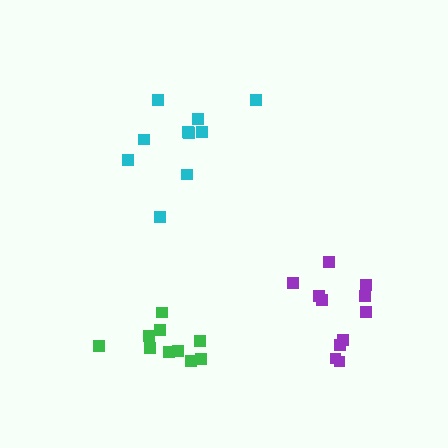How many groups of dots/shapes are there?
There are 3 groups.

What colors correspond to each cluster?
The clusters are colored: cyan, green, purple.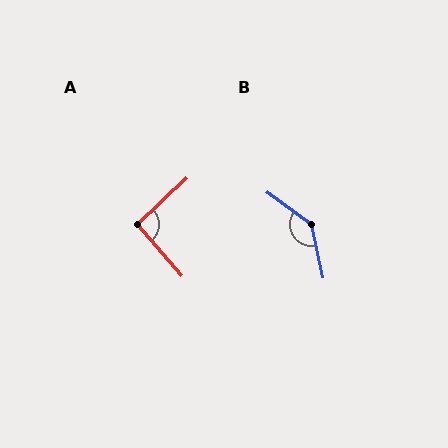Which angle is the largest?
B, at approximately 138 degrees.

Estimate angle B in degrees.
Approximately 138 degrees.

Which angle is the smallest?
A, at approximately 93 degrees.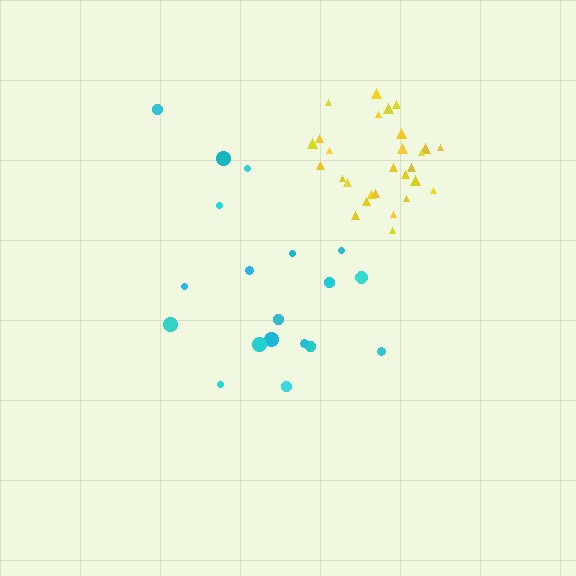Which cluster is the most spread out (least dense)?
Cyan.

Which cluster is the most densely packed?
Yellow.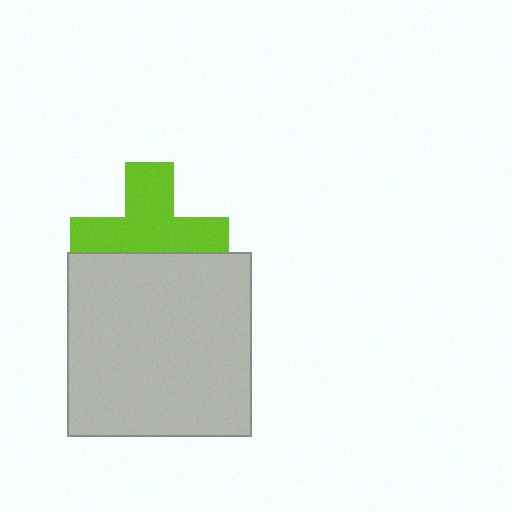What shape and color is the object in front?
The object in front is a light gray square.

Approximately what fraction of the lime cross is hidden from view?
Roughly 38% of the lime cross is hidden behind the light gray square.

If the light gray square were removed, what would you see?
You would see the complete lime cross.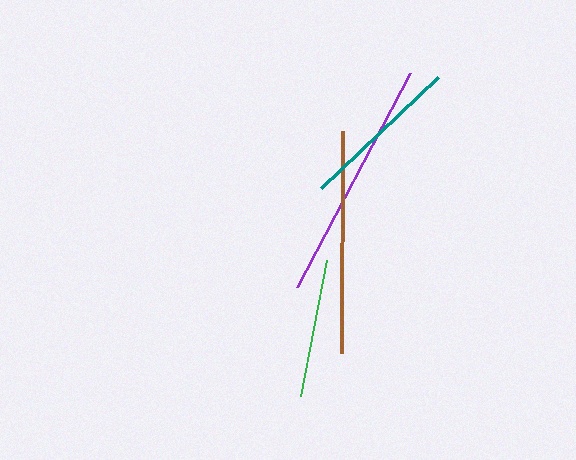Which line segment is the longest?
The purple line is the longest at approximately 243 pixels.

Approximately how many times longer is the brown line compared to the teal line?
The brown line is approximately 1.4 times the length of the teal line.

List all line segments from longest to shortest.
From longest to shortest: purple, brown, teal, green.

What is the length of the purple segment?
The purple segment is approximately 243 pixels long.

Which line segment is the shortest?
The green line is the shortest at approximately 139 pixels.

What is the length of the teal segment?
The teal segment is approximately 162 pixels long.